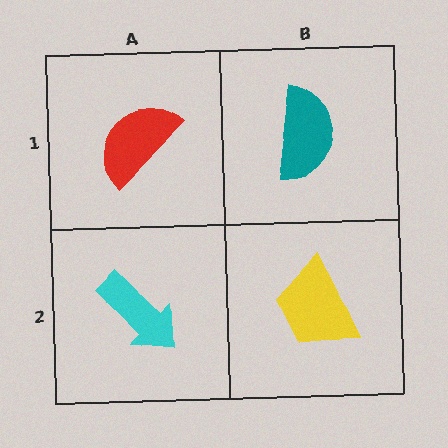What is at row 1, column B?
A teal semicircle.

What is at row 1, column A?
A red semicircle.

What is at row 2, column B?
A yellow trapezoid.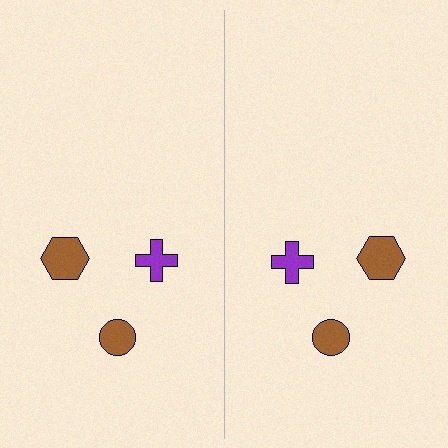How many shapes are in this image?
There are 6 shapes in this image.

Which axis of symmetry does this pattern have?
The pattern has a vertical axis of symmetry running through the center of the image.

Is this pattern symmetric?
Yes, this pattern has bilateral (reflection) symmetry.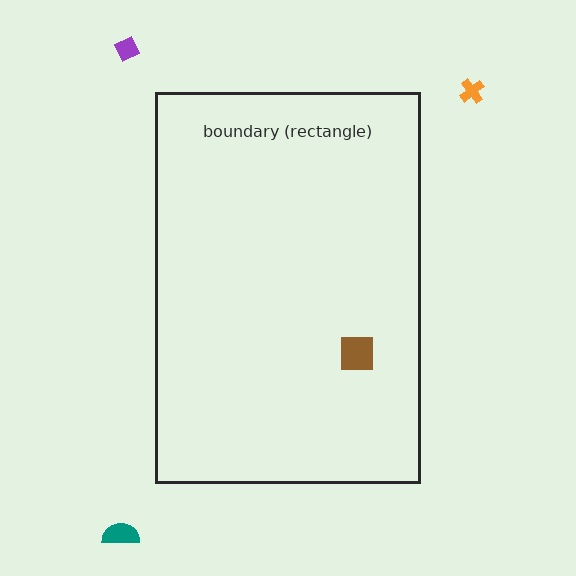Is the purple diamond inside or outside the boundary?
Outside.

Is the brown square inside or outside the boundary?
Inside.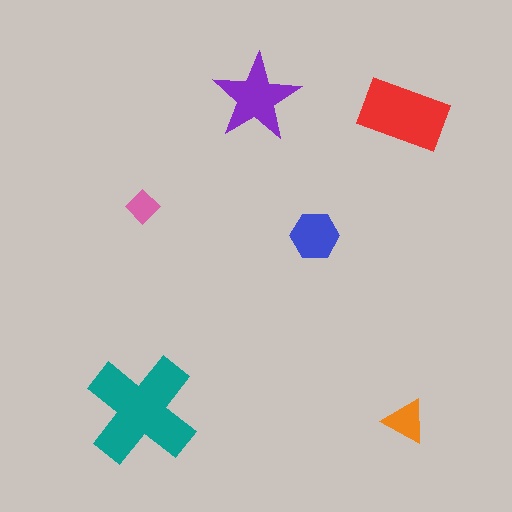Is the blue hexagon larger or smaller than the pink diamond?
Larger.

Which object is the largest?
The teal cross.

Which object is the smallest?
The pink diamond.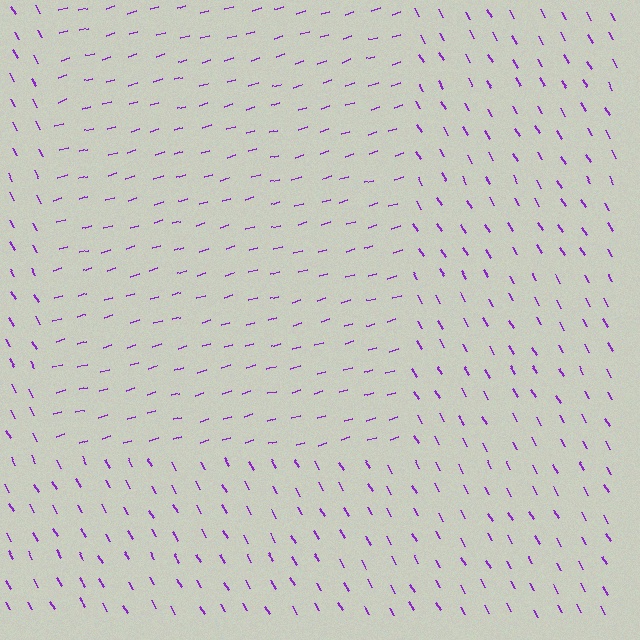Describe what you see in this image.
The image is filled with small purple line segments. A rectangle region in the image has lines oriented differently from the surrounding lines, creating a visible texture boundary.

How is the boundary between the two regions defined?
The boundary is defined purely by a change in line orientation (approximately 77 degrees difference). All lines are the same color and thickness.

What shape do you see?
I see a rectangle.